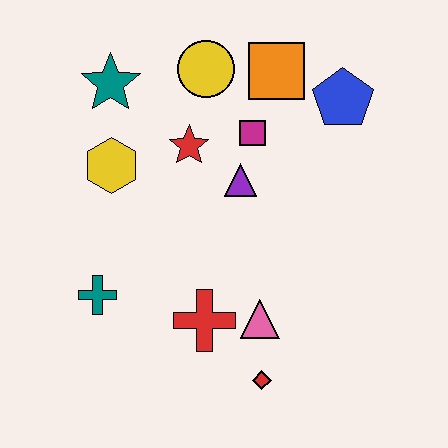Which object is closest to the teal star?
The yellow hexagon is closest to the teal star.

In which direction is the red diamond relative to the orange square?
The red diamond is below the orange square.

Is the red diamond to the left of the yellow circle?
No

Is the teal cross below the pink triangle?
No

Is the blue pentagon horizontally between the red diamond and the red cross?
No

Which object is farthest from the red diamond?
The teal star is farthest from the red diamond.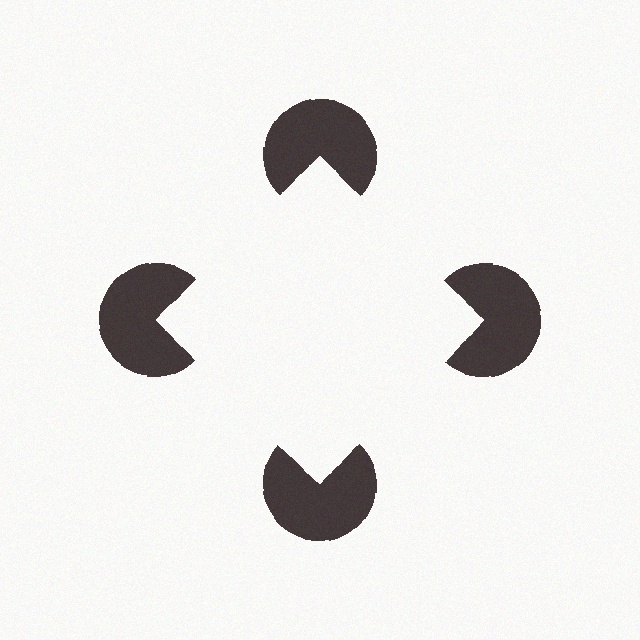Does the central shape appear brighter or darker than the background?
It typically appears slightly brighter than the background, even though no actual brightness change is drawn.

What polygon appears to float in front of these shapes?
An illusory square — its edges are inferred from the aligned wedge cuts in the pac-man discs, not physically drawn.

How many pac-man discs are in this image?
There are 4 — one at each vertex of the illusory square.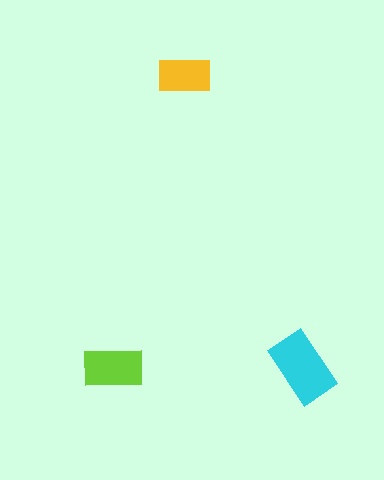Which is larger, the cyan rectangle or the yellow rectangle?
The cyan one.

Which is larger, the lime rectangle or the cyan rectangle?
The cyan one.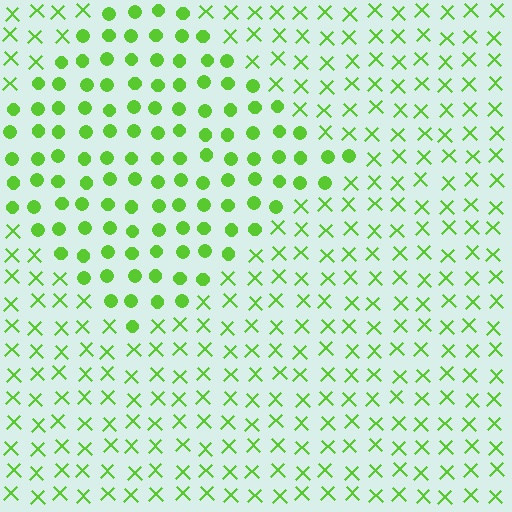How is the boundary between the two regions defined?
The boundary is defined by a change in element shape: circles inside vs. X marks outside. All elements share the same color and spacing.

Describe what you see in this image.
The image is filled with small lime elements arranged in a uniform grid. A diamond-shaped region contains circles, while the surrounding area contains X marks. The boundary is defined purely by the change in element shape.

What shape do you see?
I see a diamond.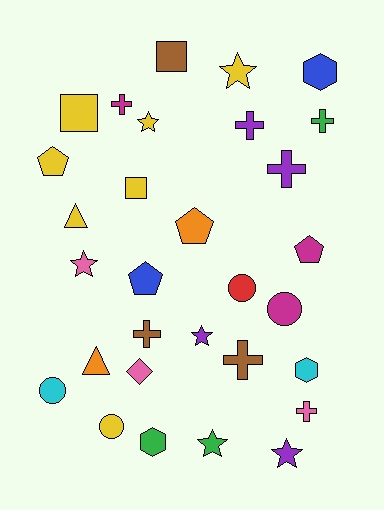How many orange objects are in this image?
There are 2 orange objects.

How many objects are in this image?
There are 30 objects.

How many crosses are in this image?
There are 7 crosses.